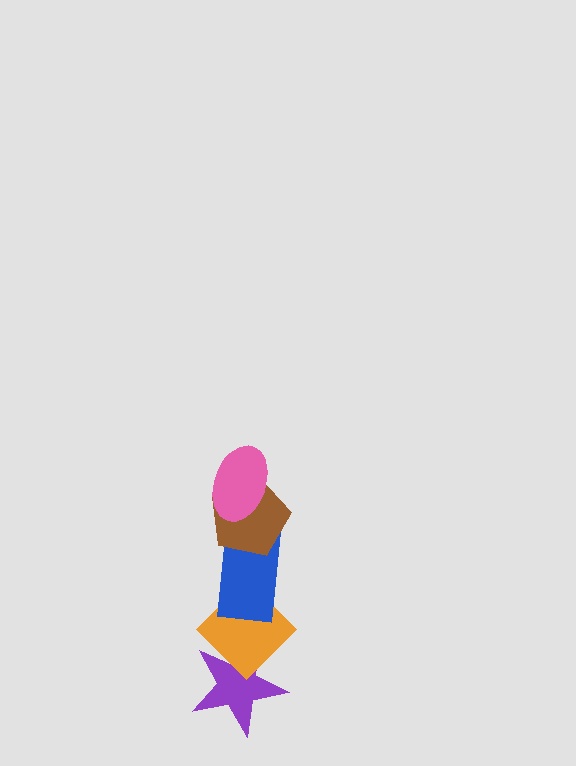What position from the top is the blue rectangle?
The blue rectangle is 3rd from the top.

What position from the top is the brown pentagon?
The brown pentagon is 2nd from the top.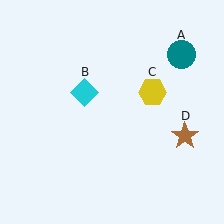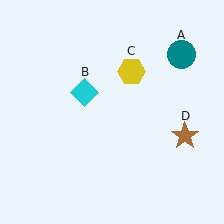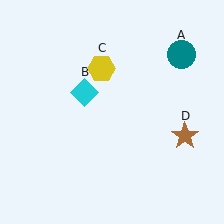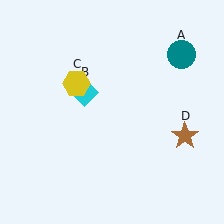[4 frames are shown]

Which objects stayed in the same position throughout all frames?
Teal circle (object A) and cyan diamond (object B) and brown star (object D) remained stationary.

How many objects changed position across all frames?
1 object changed position: yellow hexagon (object C).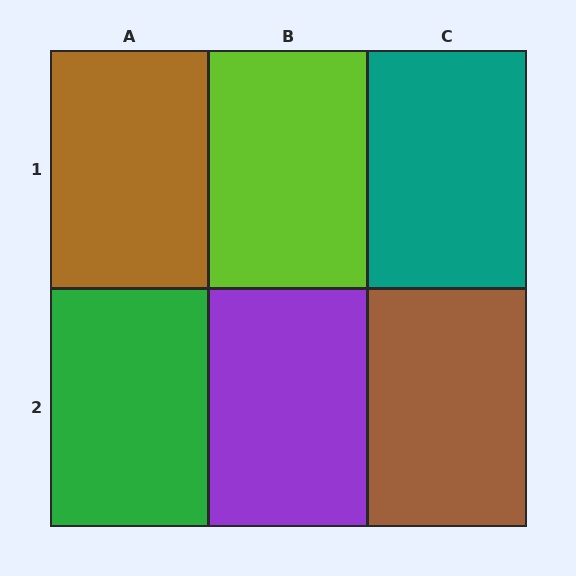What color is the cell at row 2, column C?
Brown.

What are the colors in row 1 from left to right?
Brown, lime, teal.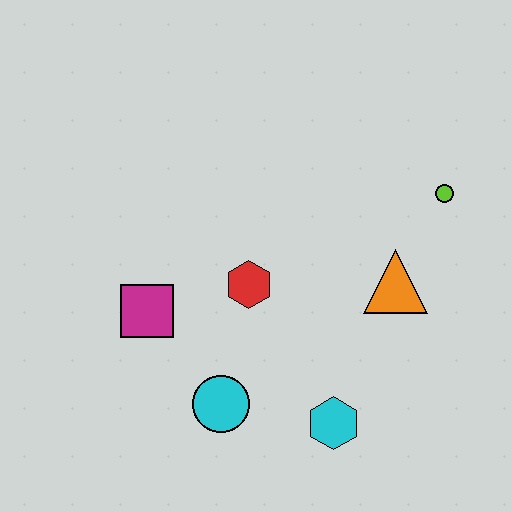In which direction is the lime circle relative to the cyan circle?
The lime circle is to the right of the cyan circle.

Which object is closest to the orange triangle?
The lime circle is closest to the orange triangle.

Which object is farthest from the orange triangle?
The magenta square is farthest from the orange triangle.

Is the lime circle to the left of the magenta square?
No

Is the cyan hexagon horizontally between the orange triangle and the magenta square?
Yes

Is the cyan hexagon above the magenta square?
No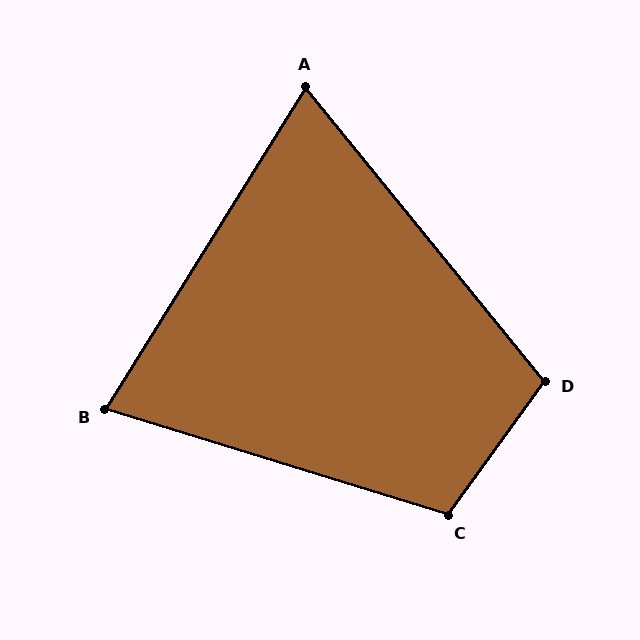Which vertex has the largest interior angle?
C, at approximately 109 degrees.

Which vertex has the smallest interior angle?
A, at approximately 71 degrees.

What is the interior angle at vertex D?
Approximately 105 degrees (obtuse).